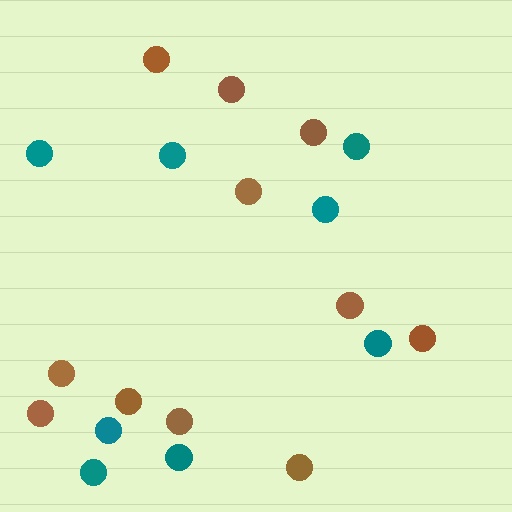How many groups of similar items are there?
There are 2 groups: one group of brown circles (11) and one group of teal circles (8).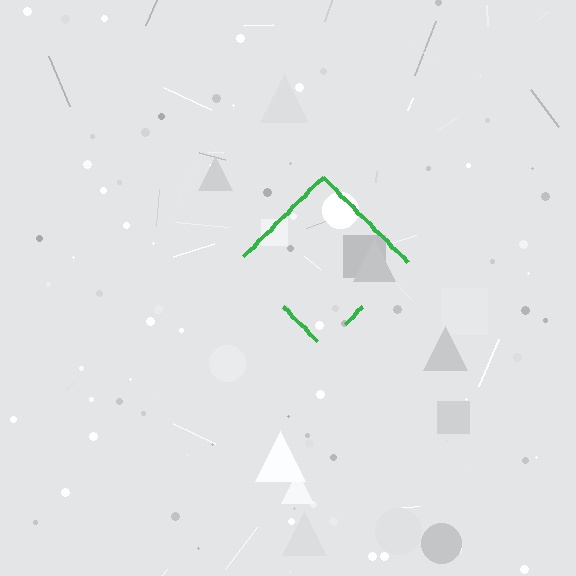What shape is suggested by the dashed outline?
The dashed outline suggests a diamond.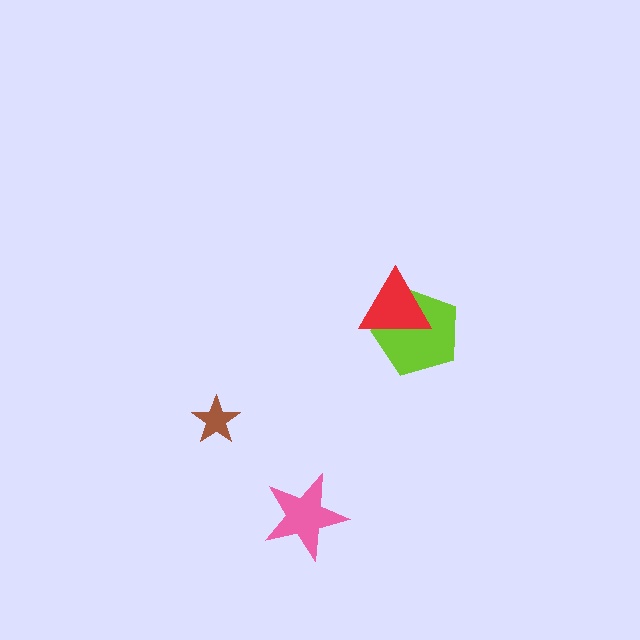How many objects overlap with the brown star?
0 objects overlap with the brown star.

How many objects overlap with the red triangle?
1 object overlaps with the red triangle.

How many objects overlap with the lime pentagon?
1 object overlaps with the lime pentagon.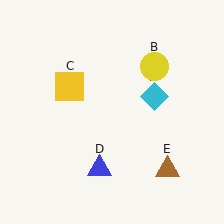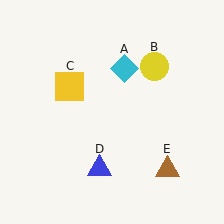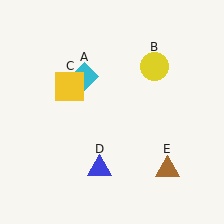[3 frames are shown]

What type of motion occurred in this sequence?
The cyan diamond (object A) rotated counterclockwise around the center of the scene.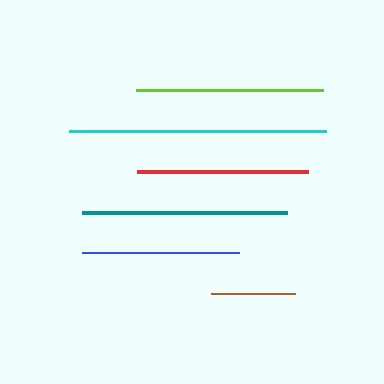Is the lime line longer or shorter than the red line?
The lime line is longer than the red line.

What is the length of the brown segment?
The brown segment is approximately 84 pixels long.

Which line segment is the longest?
The cyan line is the longest at approximately 257 pixels.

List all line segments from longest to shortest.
From longest to shortest: cyan, teal, lime, red, blue, brown.